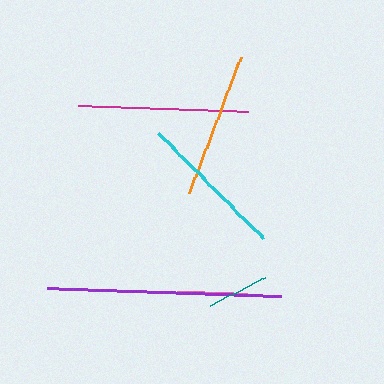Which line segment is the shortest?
The teal line is the shortest at approximately 62 pixels.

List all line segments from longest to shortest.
From longest to shortest: purple, magenta, cyan, orange, pink, teal.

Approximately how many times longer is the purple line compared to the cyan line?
The purple line is approximately 1.6 times the length of the cyan line.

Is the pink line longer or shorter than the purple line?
The purple line is longer than the pink line.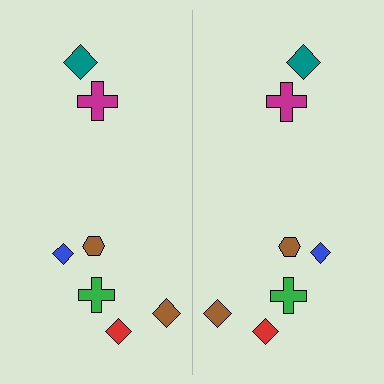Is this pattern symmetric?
Yes, this pattern has bilateral (reflection) symmetry.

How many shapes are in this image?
There are 14 shapes in this image.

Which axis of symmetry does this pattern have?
The pattern has a vertical axis of symmetry running through the center of the image.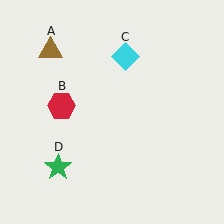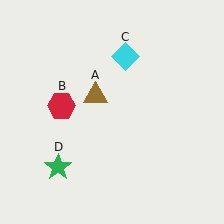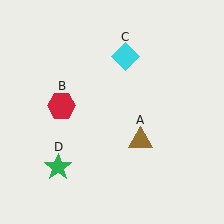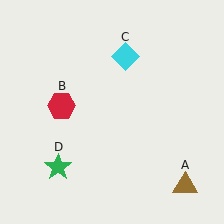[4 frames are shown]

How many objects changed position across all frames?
1 object changed position: brown triangle (object A).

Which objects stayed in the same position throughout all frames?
Red hexagon (object B) and cyan diamond (object C) and green star (object D) remained stationary.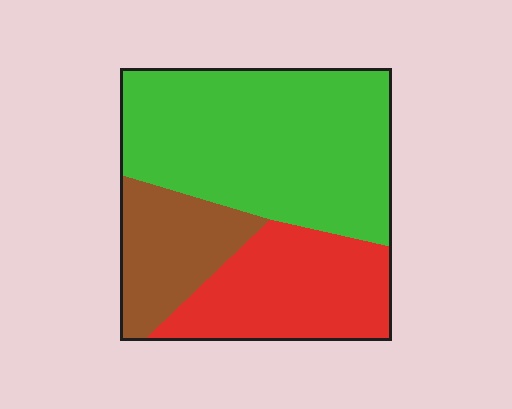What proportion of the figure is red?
Red takes up about one quarter (1/4) of the figure.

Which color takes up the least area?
Brown, at roughly 20%.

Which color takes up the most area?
Green, at roughly 55%.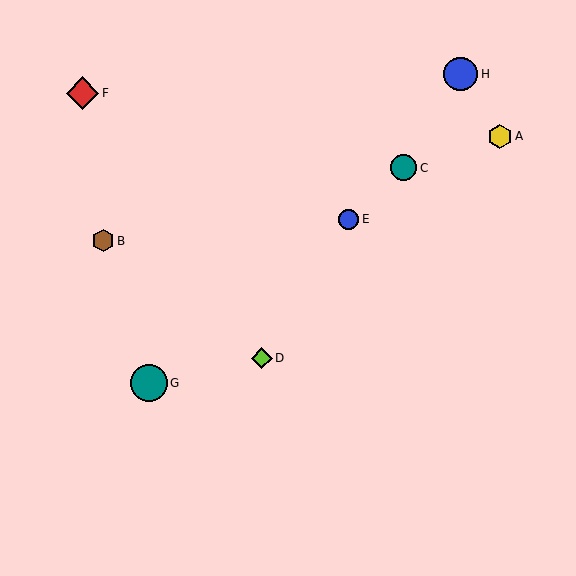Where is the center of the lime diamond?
The center of the lime diamond is at (262, 358).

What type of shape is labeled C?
Shape C is a teal circle.